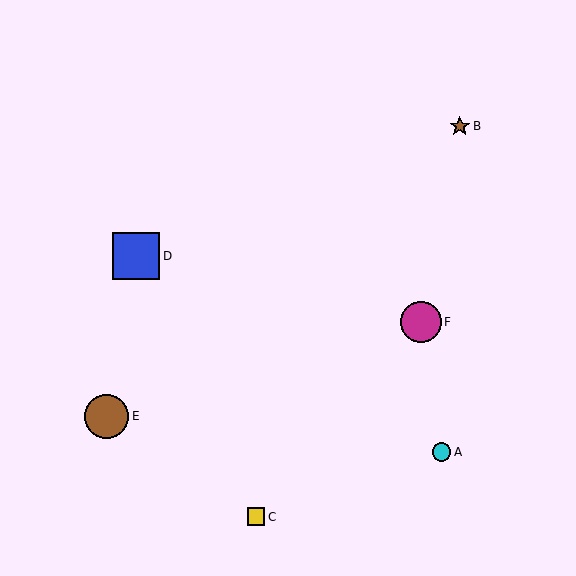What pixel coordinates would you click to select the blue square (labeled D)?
Click at (136, 256) to select the blue square D.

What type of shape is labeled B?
Shape B is a brown star.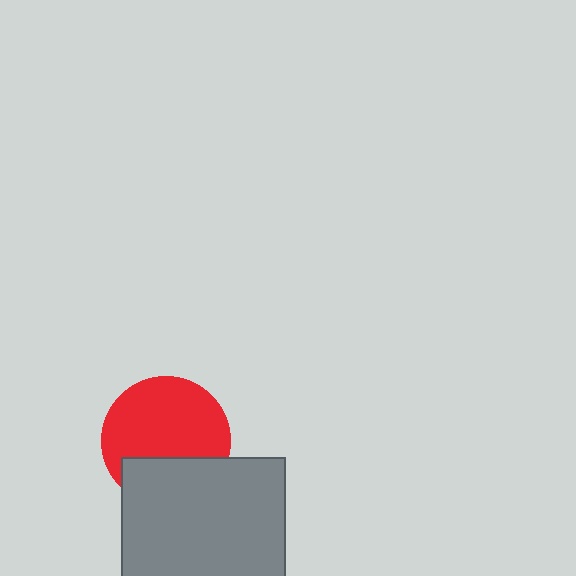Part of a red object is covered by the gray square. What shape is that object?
It is a circle.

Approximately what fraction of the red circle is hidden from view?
Roughly 31% of the red circle is hidden behind the gray square.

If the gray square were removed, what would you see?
You would see the complete red circle.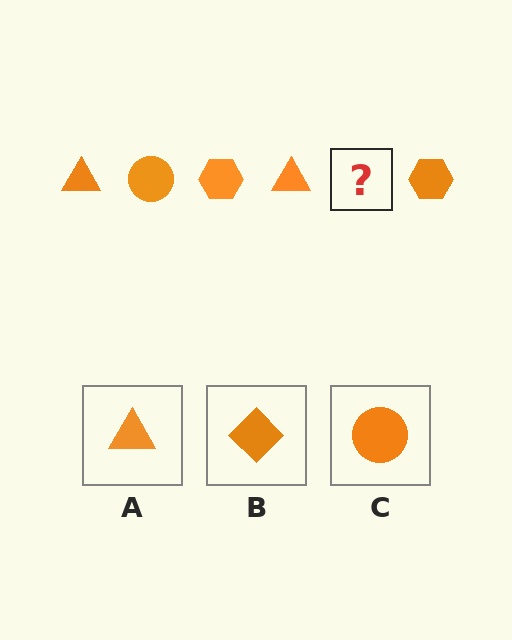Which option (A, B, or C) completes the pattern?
C.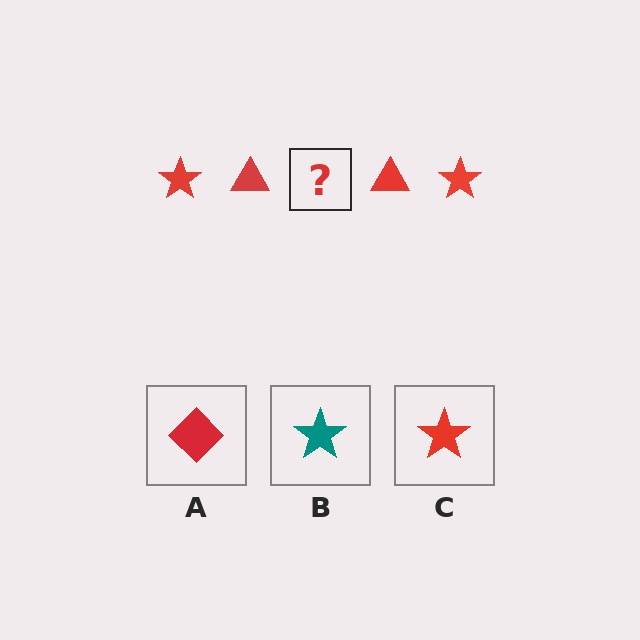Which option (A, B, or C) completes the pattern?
C.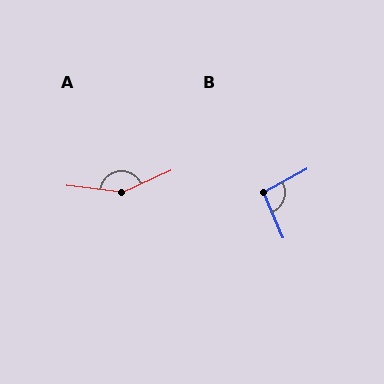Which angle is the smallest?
B, at approximately 95 degrees.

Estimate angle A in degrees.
Approximately 149 degrees.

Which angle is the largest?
A, at approximately 149 degrees.